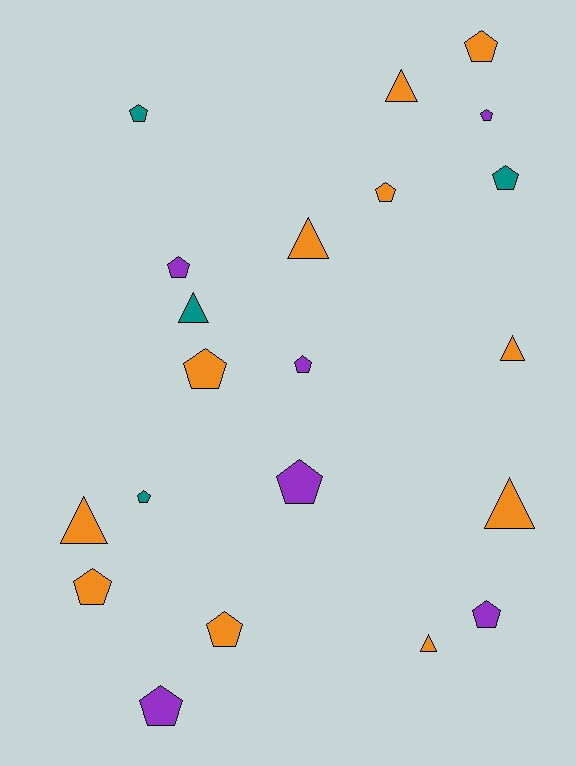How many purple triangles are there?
There are no purple triangles.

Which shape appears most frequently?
Pentagon, with 14 objects.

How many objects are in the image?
There are 21 objects.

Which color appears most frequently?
Orange, with 11 objects.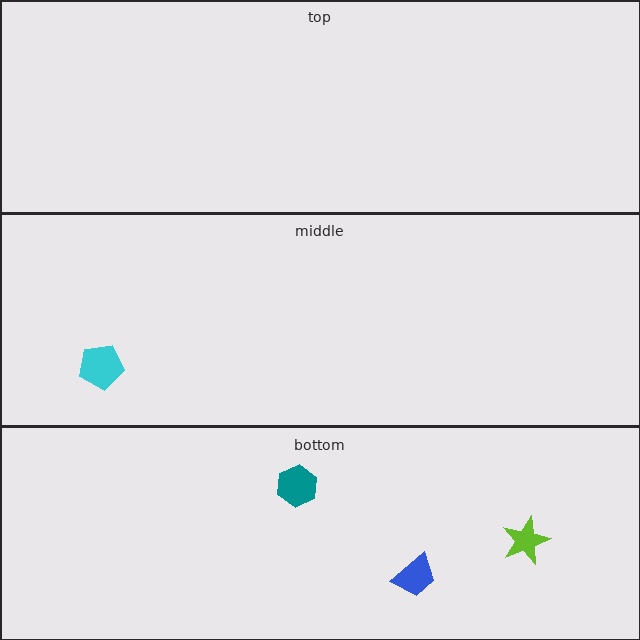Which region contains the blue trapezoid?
The bottom region.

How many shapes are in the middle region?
1.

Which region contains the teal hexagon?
The bottom region.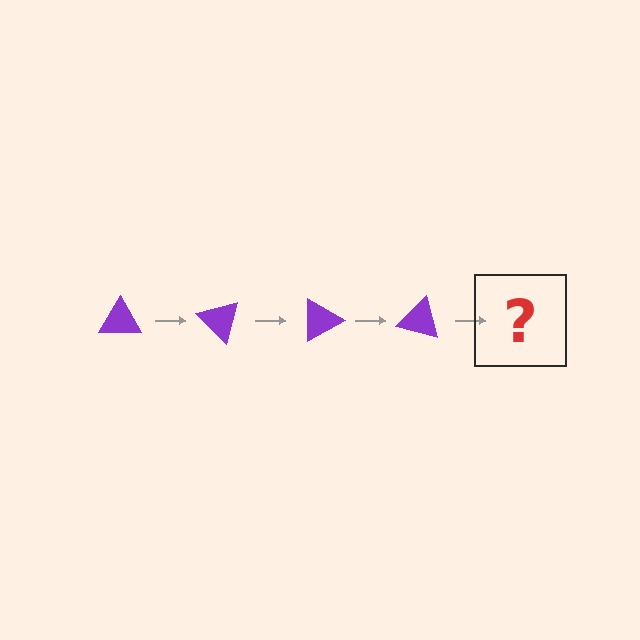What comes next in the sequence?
The next element should be a purple triangle rotated 180 degrees.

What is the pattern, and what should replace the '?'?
The pattern is that the triangle rotates 45 degrees each step. The '?' should be a purple triangle rotated 180 degrees.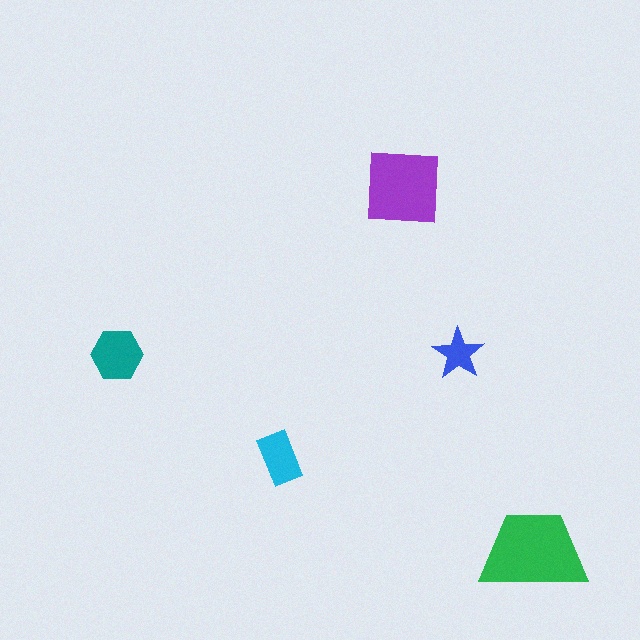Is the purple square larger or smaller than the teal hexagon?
Larger.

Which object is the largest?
The green trapezoid.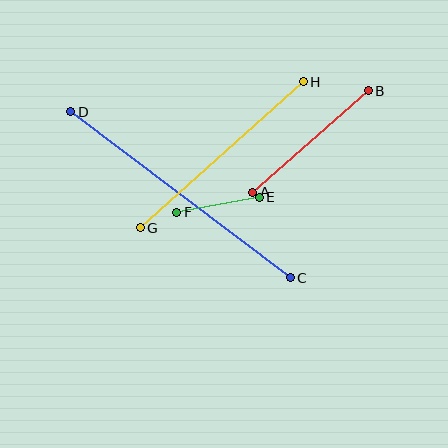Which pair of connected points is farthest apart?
Points C and D are farthest apart.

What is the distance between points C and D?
The distance is approximately 275 pixels.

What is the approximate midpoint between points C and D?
The midpoint is at approximately (180, 195) pixels.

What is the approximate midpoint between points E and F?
The midpoint is at approximately (218, 205) pixels.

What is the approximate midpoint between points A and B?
The midpoint is at approximately (310, 141) pixels.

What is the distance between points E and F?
The distance is approximately 84 pixels.